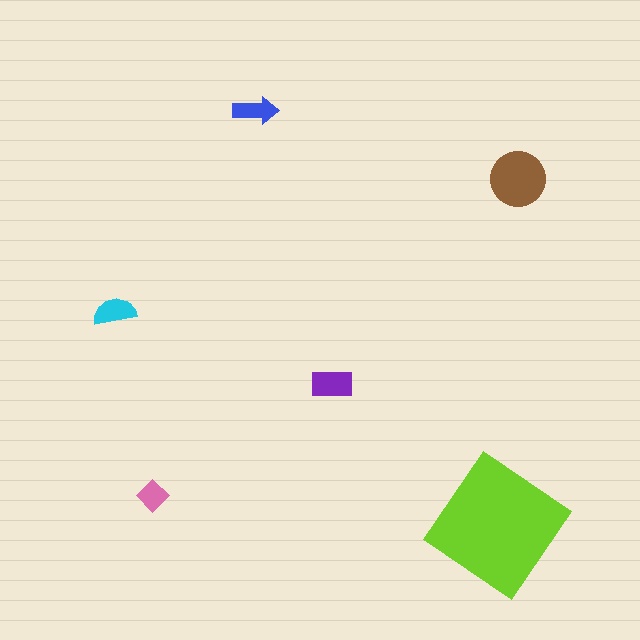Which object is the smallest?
The pink diamond.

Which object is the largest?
The lime diamond.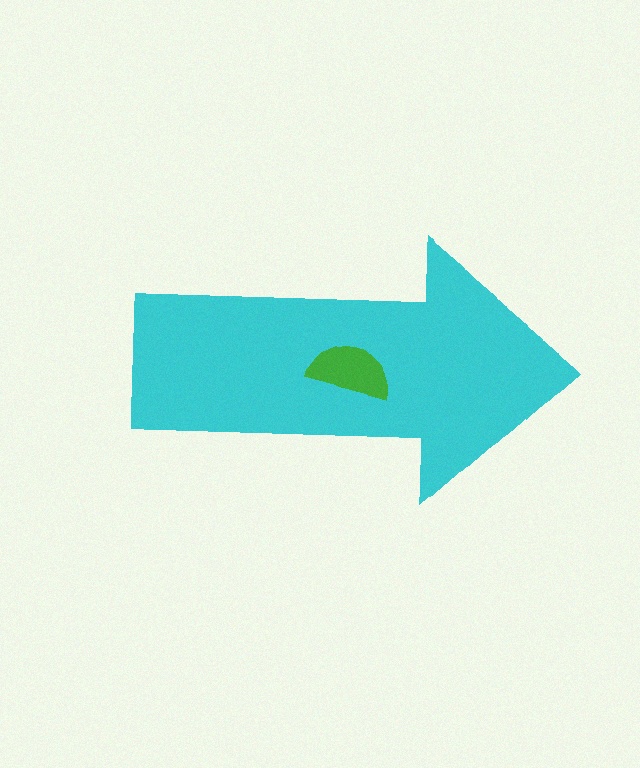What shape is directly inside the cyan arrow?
The green semicircle.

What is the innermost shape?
The green semicircle.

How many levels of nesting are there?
2.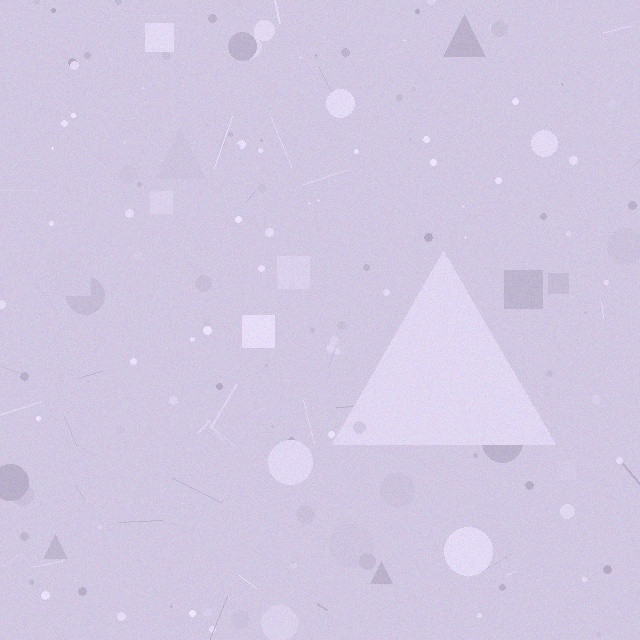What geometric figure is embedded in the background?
A triangle is embedded in the background.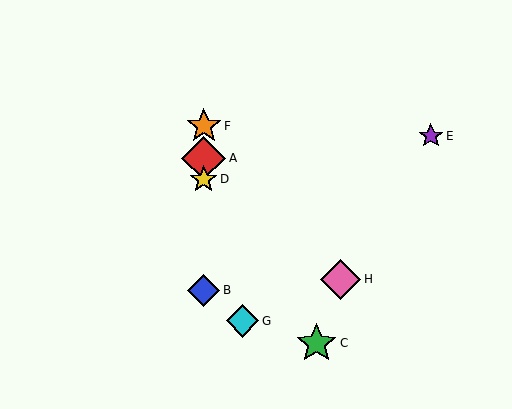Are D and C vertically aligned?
No, D is at x≈204 and C is at x≈316.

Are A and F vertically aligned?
Yes, both are at x≈204.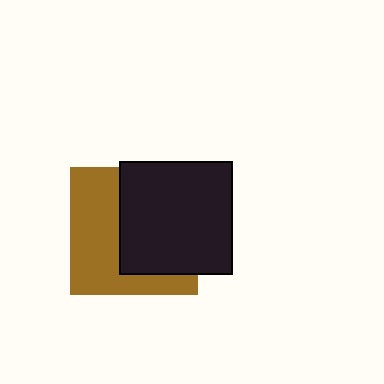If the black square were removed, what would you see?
You would see the complete brown square.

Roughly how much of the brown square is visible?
About half of it is visible (roughly 49%).